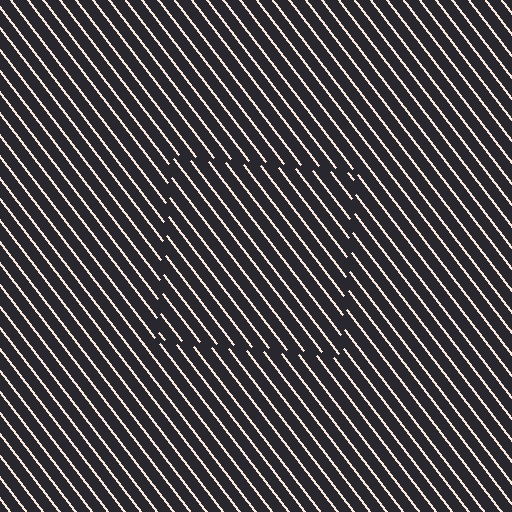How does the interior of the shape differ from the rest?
The interior of the shape contains the same grating, shifted by half a period — the contour is defined by the phase discontinuity where line-ends from the inner and outer gratings abut.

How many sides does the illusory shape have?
4 sides — the line-ends trace a square.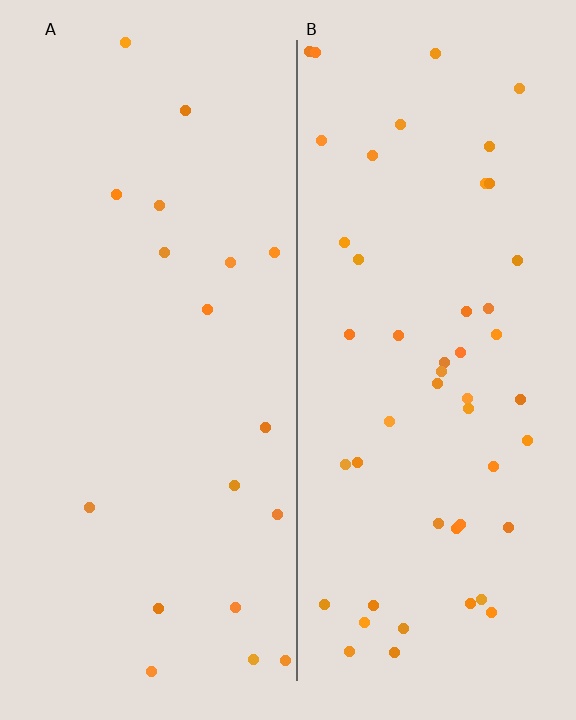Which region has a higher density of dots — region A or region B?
B (the right).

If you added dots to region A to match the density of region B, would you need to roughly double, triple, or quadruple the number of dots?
Approximately triple.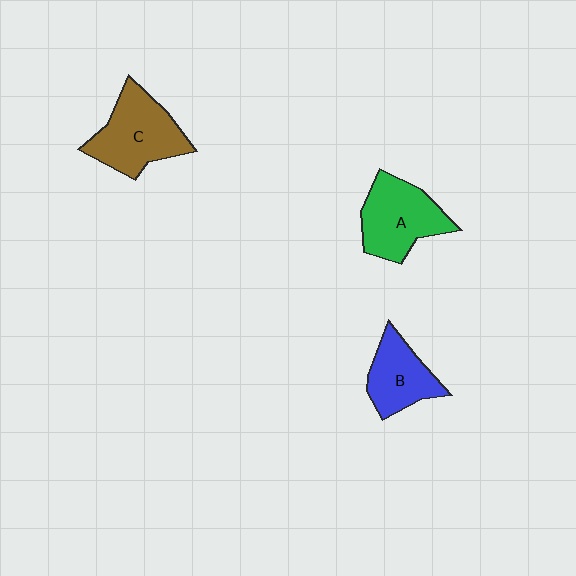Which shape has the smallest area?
Shape B (blue).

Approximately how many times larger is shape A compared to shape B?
Approximately 1.3 times.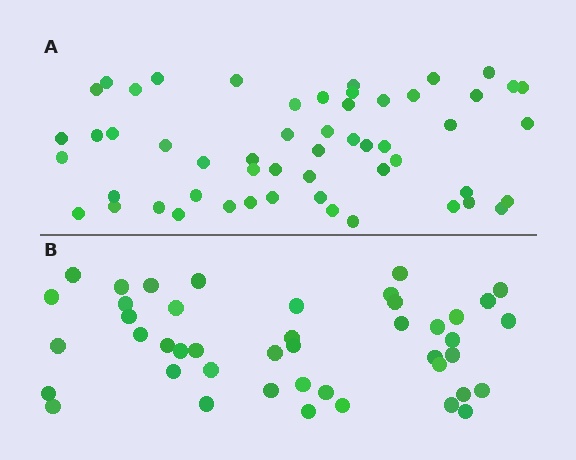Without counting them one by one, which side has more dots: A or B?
Region A (the top region) has more dots.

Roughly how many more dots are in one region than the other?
Region A has roughly 10 or so more dots than region B.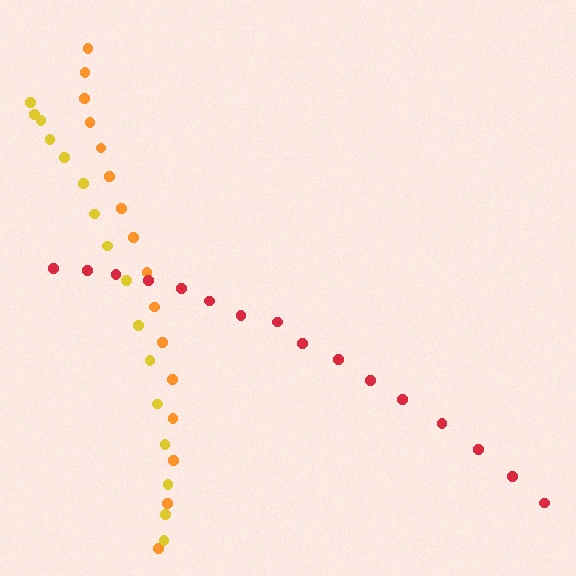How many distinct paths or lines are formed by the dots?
There are 3 distinct paths.